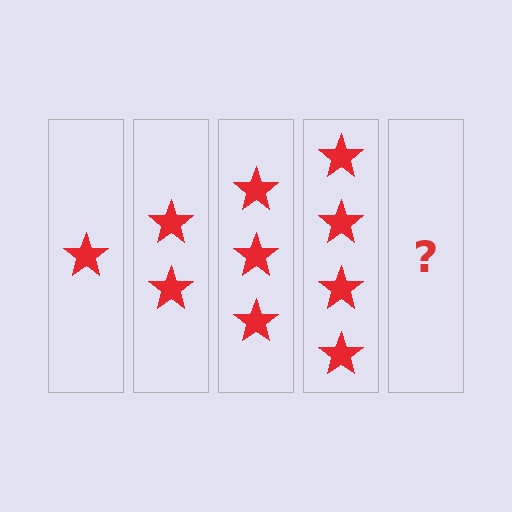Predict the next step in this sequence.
The next step is 5 stars.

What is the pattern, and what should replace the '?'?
The pattern is that each step adds one more star. The '?' should be 5 stars.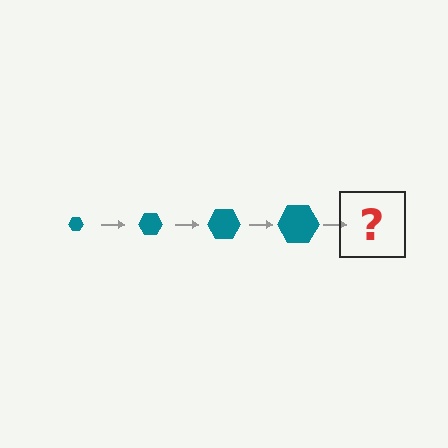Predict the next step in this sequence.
The next step is a teal hexagon, larger than the previous one.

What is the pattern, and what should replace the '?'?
The pattern is that the hexagon gets progressively larger each step. The '?' should be a teal hexagon, larger than the previous one.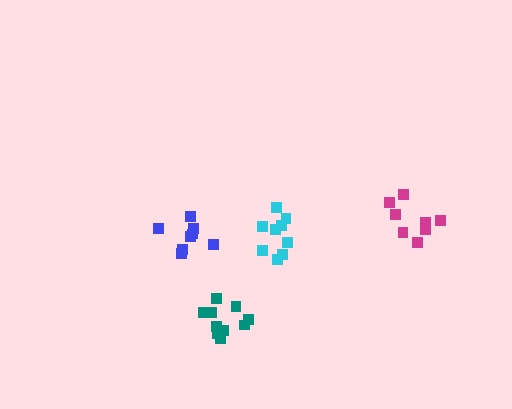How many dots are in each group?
Group 1: 8 dots, Group 2: 10 dots, Group 3: 9 dots, Group 4: 9 dots (36 total).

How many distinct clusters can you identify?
There are 4 distinct clusters.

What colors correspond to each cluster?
The clusters are colored: magenta, teal, cyan, blue.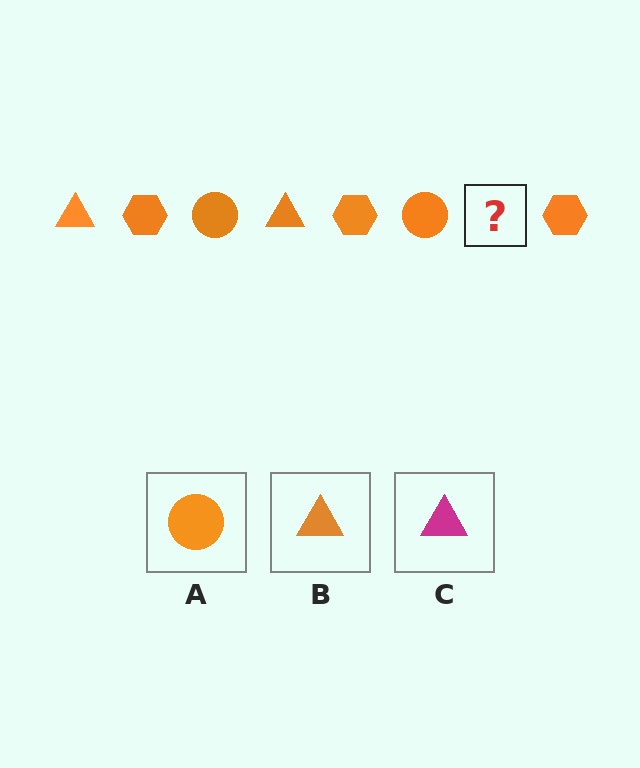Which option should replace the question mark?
Option B.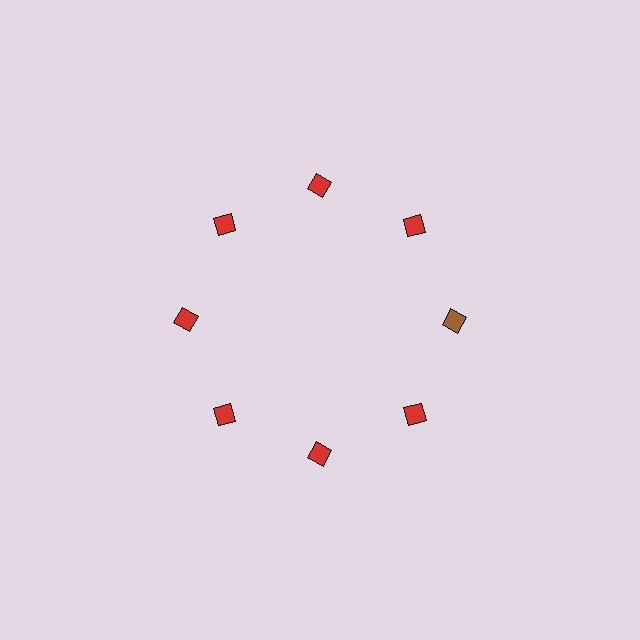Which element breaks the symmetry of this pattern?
The brown diamond at roughly the 3 o'clock position breaks the symmetry. All other shapes are red diamonds.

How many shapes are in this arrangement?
There are 8 shapes arranged in a ring pattern.